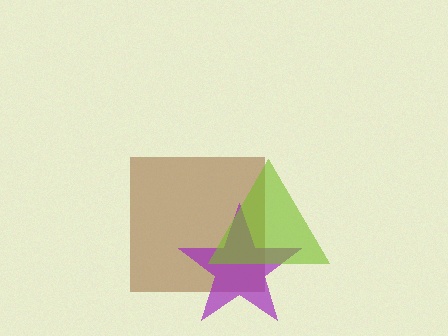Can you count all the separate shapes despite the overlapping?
Yes, there are 3 separate shapes.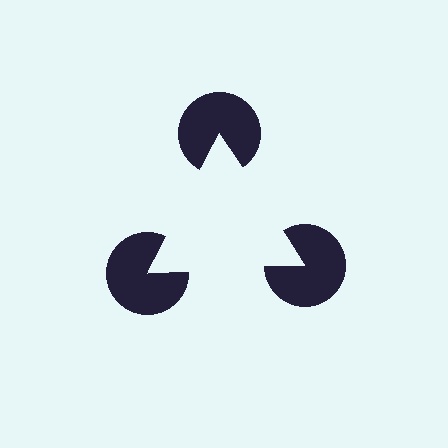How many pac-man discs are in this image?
There are 3 — one at each vertex of the illusory triangle.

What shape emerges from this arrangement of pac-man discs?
An illusory triangle — its edges are inferred from the aligned wedge cuts in the pac-man discs, not physically drawn.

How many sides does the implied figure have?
3 sides.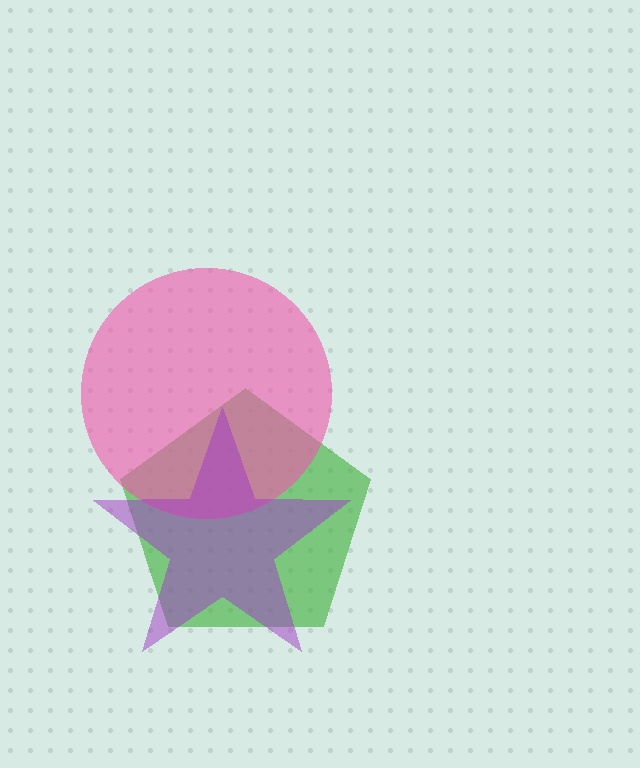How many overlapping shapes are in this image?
There are 3 overlapping shapes in the image.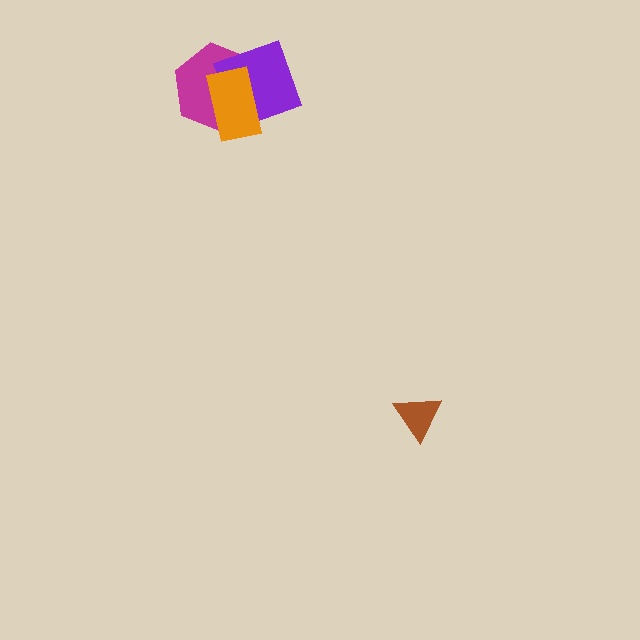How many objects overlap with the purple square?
2 objects overlap with the purple square.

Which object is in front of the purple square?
The orange rectangle is in front of the purple square.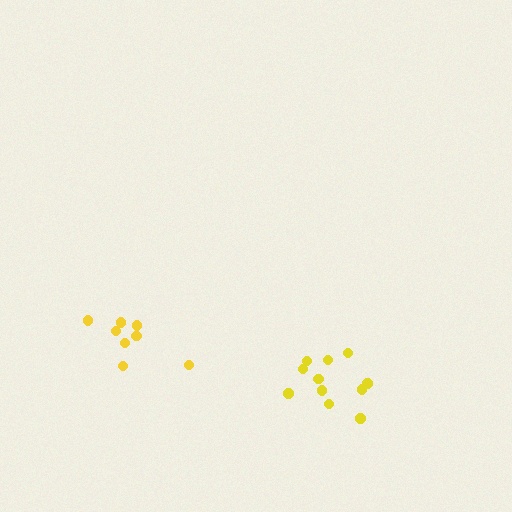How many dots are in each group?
Group 1: 11 dots, Group 2: 8 dots (19 total).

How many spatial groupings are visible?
There are 2 spatial groupings.